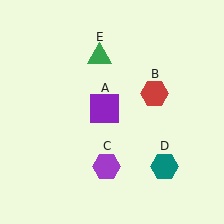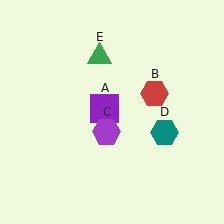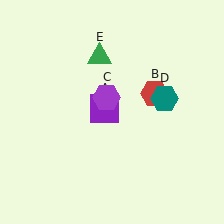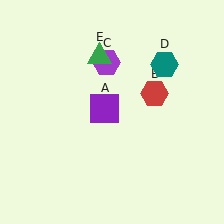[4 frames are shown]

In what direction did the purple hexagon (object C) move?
The purple hexagon (object C) moved up.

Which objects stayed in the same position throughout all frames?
Purple square (object A) and red hexagon (object B) and green triangle (object E) remained stationary.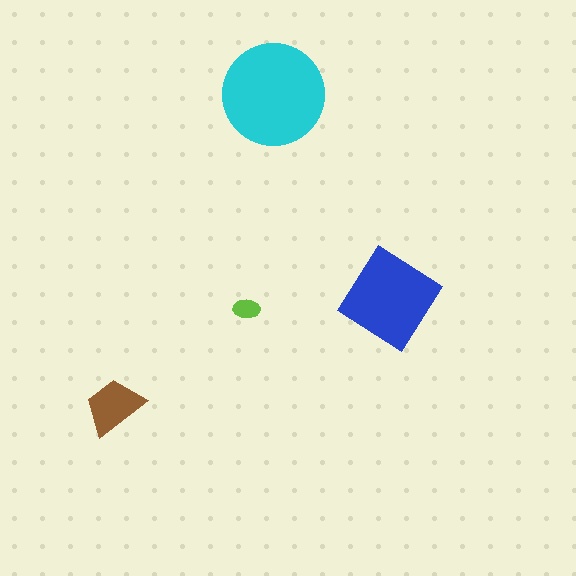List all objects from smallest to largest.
The lime ellipse, the brown trapezoid, the blue diamond, the cyan circle.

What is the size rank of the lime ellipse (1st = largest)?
4th.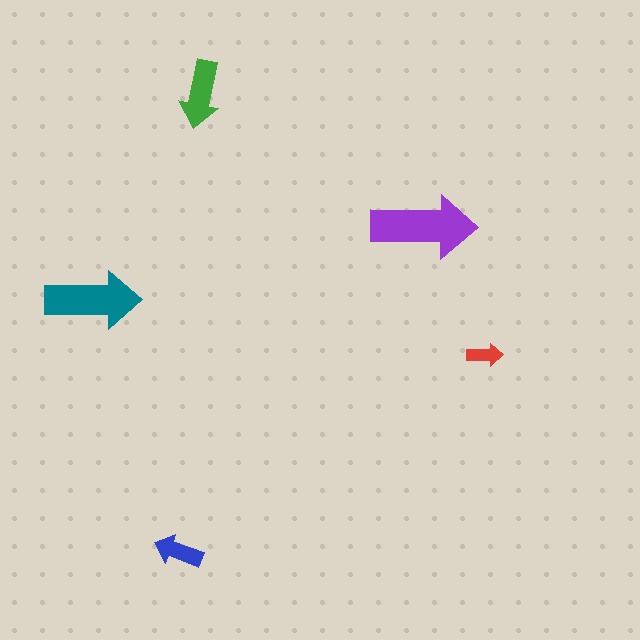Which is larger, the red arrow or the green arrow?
The green one.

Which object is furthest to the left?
The teal arrow is leftmost.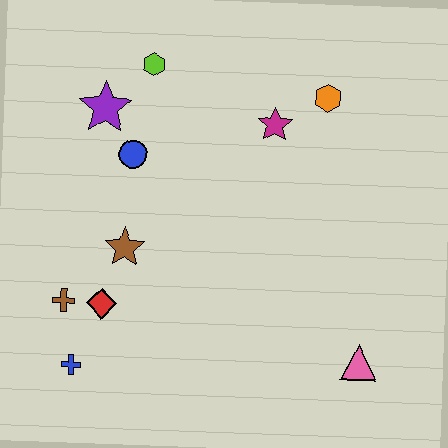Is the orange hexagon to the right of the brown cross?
Yes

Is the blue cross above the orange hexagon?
No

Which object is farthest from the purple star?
The pink triangle is farthest from the purple star.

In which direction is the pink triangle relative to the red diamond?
The pink triangle is to the right of the red diamond.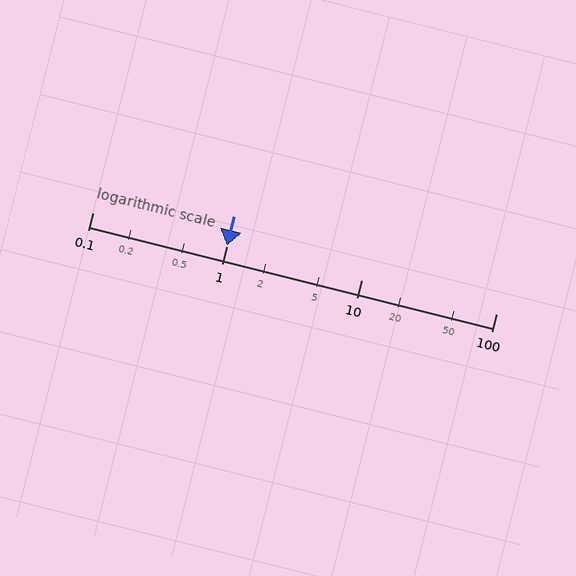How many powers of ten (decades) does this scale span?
The scale spans 3 decades, from 0.1 to 100.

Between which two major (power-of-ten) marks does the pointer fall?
The pointer is between 1 and 10.